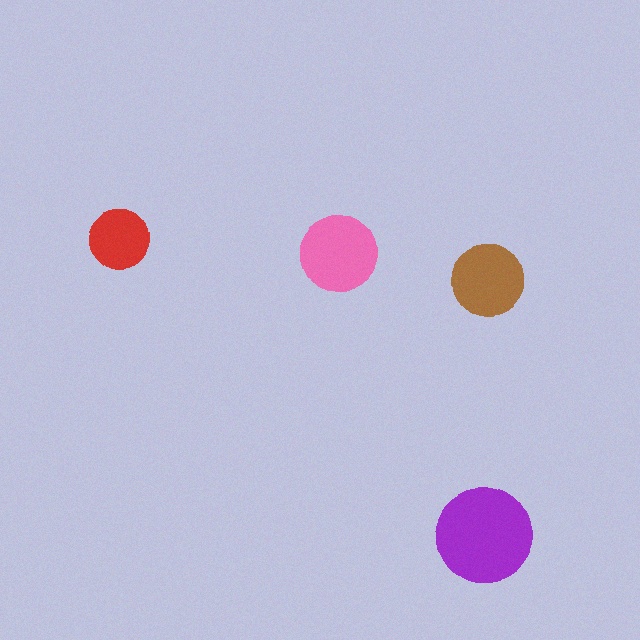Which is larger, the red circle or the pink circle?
The pink one.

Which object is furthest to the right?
The brown circle is rightmost.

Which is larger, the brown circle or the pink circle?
The pink one.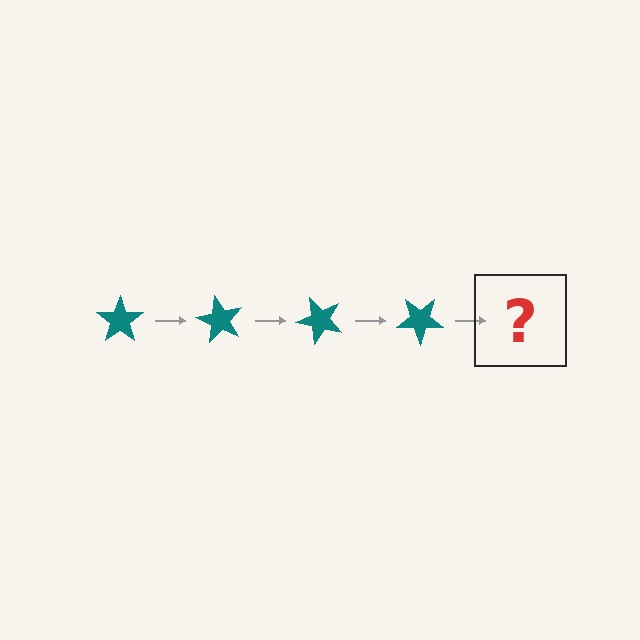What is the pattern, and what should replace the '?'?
The pattern is that the star rotates 60 degrees each step. The '?' should be a teal star rotated 240 degrees.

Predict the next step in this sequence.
The next step is a teal star rotated 240 degrees.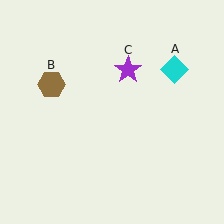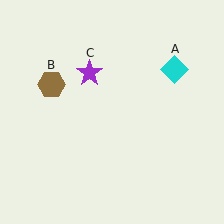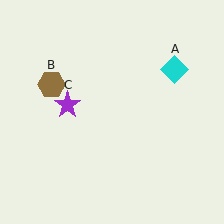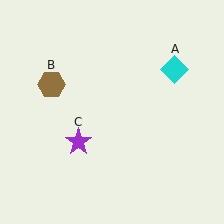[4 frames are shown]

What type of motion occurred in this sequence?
The purple star (object C) rotated counterclockwise around the center of the scene.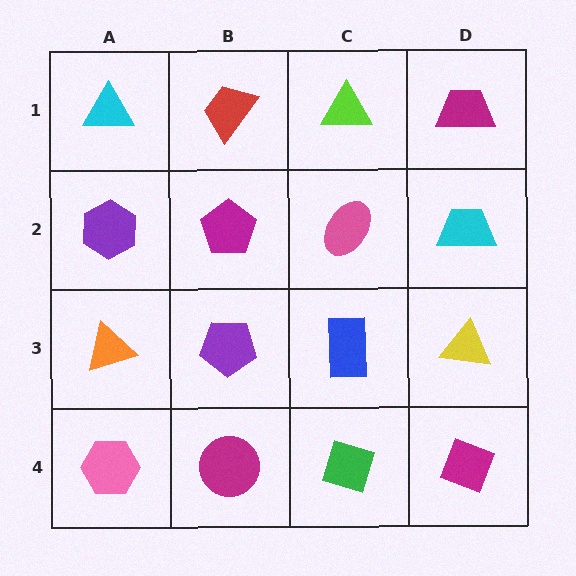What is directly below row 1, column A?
A purple hexagon.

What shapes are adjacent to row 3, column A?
A purple hexagon (row 2, column A), a pink hexagon (row 4, column A), a purple pentagon (row 3, column B).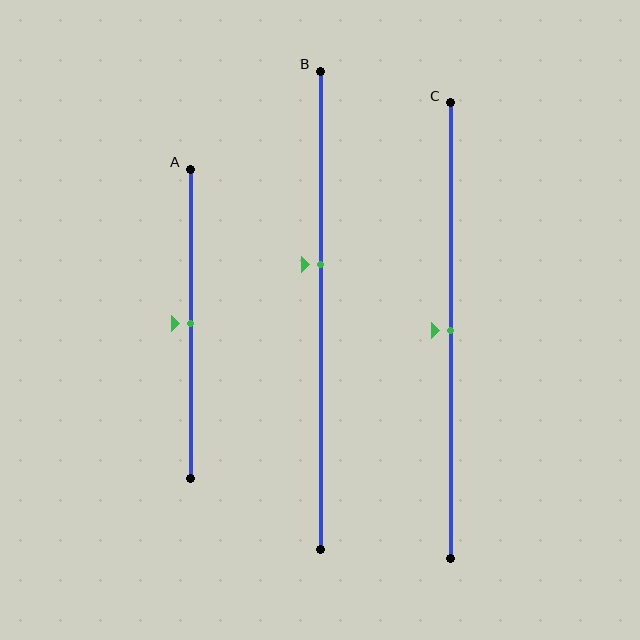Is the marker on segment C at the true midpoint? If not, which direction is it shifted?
Yes, the marker on segment C is at the true midpoint.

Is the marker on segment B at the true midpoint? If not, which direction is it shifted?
No, the marker on segment B is shifted upward by about 10% of the segment length.